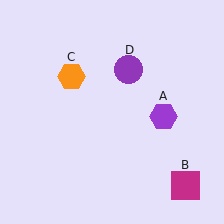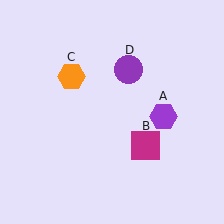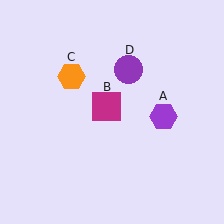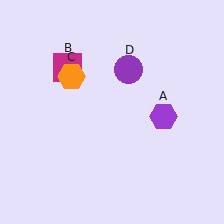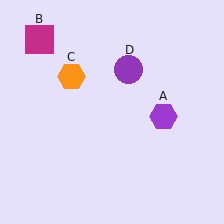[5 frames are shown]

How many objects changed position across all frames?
1 object changed position: magenta square (object B).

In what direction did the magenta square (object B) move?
The magenta square (object B) moved up and to the left.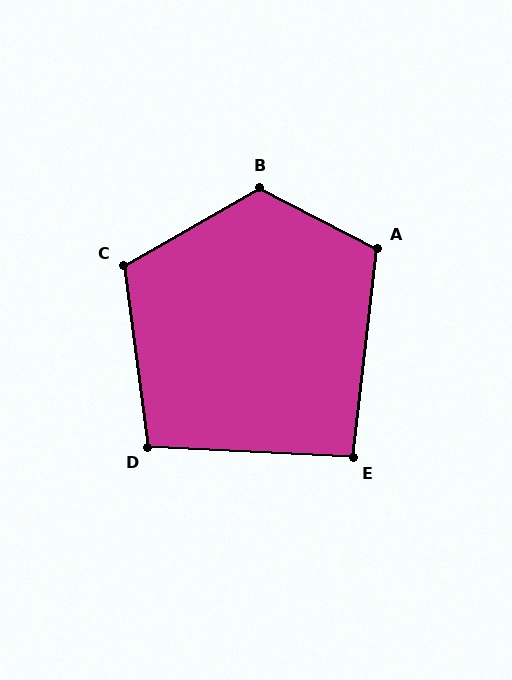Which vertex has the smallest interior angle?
E, at approximately 94 degrees.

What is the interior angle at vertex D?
Approximately 100 degrees (obtuse).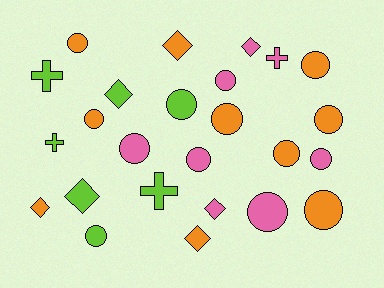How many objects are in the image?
There are 25 objects.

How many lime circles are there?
There are 2 lime circles.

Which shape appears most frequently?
Circle, with 14 objects.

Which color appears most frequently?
Orange, with 10 objects.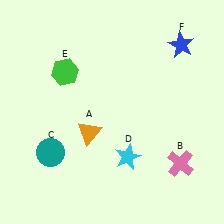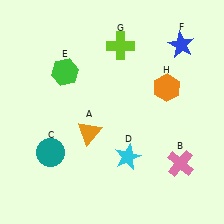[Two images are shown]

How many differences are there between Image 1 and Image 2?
There are 2 differences between the two images.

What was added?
A lime cross (G), an orange hexagon (H) were added in Image 2.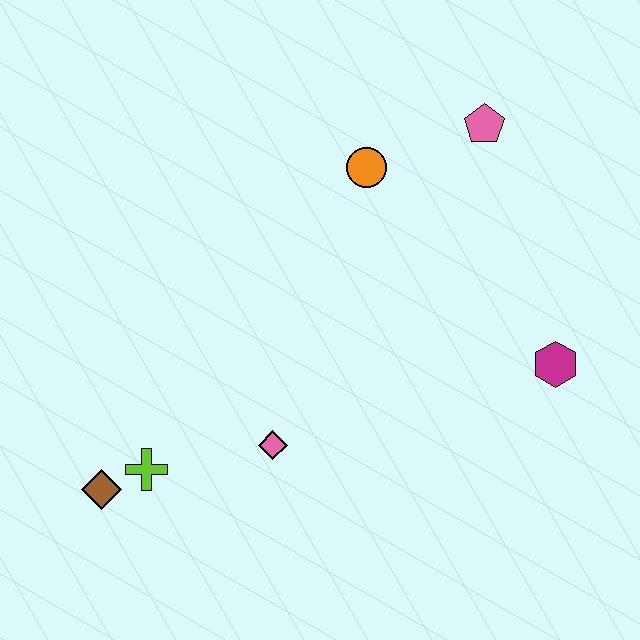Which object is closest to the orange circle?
The pink pentagon is closest to the orange circle.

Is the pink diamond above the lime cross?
Yes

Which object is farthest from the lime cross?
The pink pentagon is farthest from the lime cross.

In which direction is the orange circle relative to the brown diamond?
The orange circle is above the brown diamond.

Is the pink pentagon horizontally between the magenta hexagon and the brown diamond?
Yes